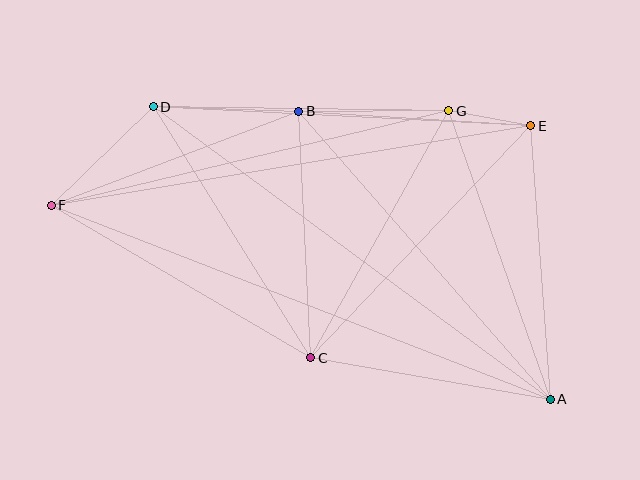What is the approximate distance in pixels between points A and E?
The distance between A and E is approximately 274 pixels.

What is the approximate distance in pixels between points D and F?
The distance between D and F is approximately 142 pixels.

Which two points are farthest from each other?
Points A and F are farthest from each other.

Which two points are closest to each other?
Points E and G are closest to each other.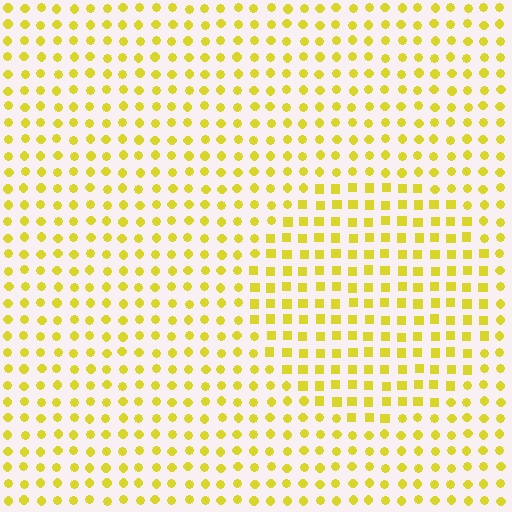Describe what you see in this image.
The image is filled with small yellow elements arranged in a uniform grid. A circle-shaped region contains squares, while the surrounding area contains circles. The boundary is defined purely by the change in element shape.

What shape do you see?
I see a circle.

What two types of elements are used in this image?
The image uses squares inside the circle region and circles outside it.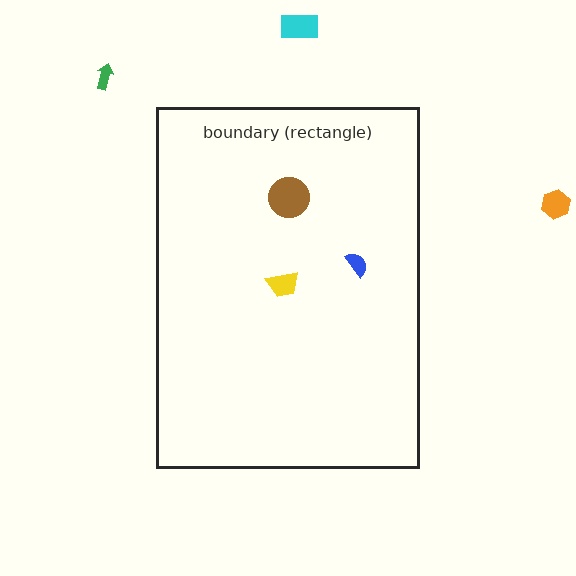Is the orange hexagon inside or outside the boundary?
Outside.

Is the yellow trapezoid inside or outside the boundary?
Inside.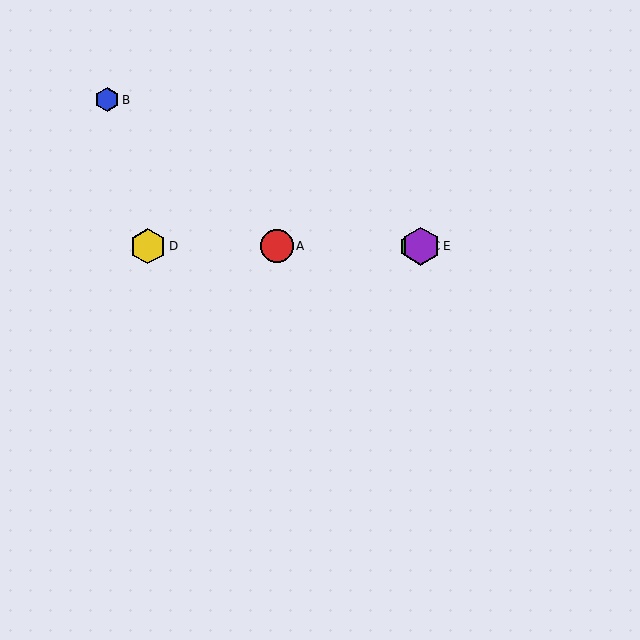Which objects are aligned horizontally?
Objects A, C, D, E are aligned horizontally.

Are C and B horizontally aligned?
No, C is at y≈246 and B is at y≈100.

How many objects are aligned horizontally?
4 objects (A, C, D, E) are aligned horizontally.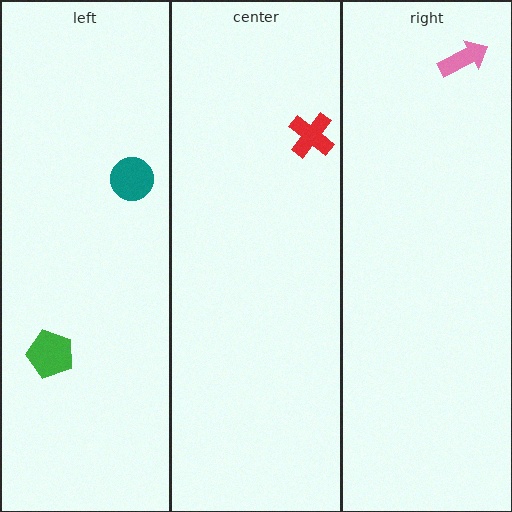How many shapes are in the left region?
2.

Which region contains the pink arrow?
The right region.